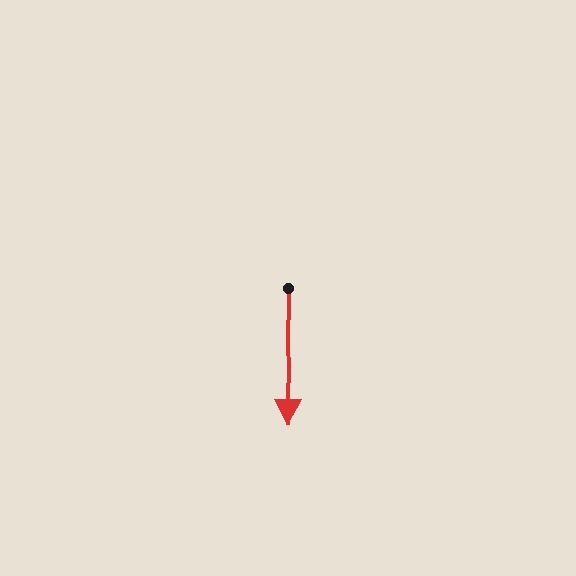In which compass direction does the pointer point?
South.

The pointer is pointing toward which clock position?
Roughly 6 o'clock.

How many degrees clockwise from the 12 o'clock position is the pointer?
Approximately 179 degrees.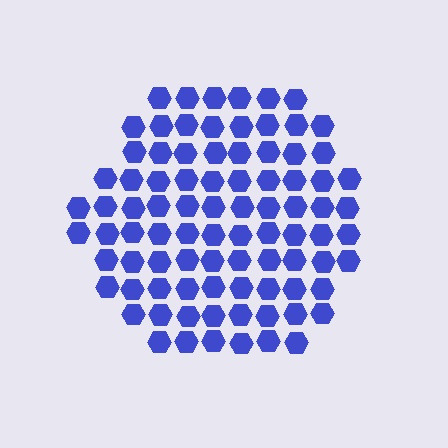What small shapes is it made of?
It is made of small hexagons.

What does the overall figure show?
The overall figure shows a hexagon.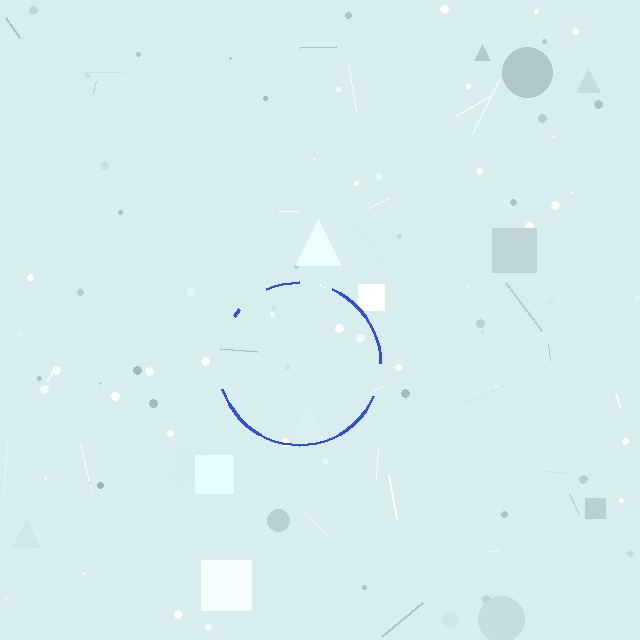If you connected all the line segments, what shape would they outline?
They would outline a circle.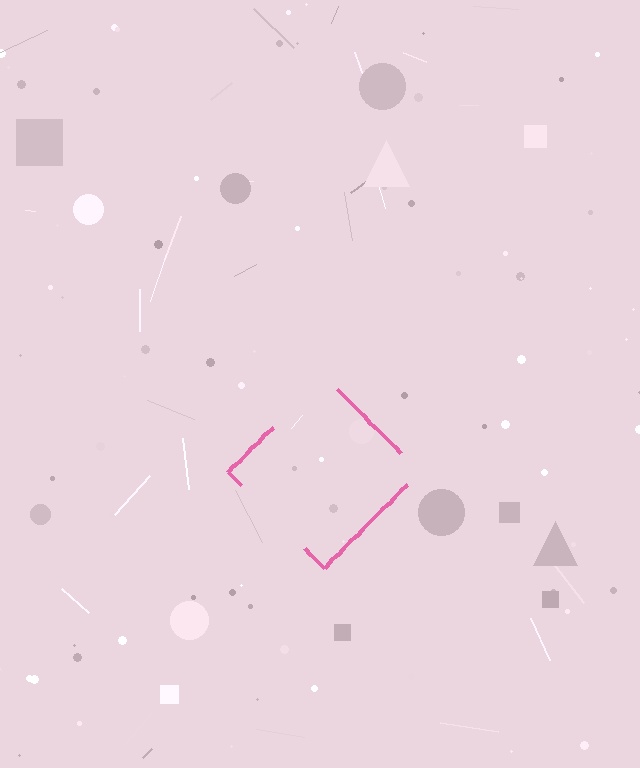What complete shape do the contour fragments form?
The contour fragments form a diamond.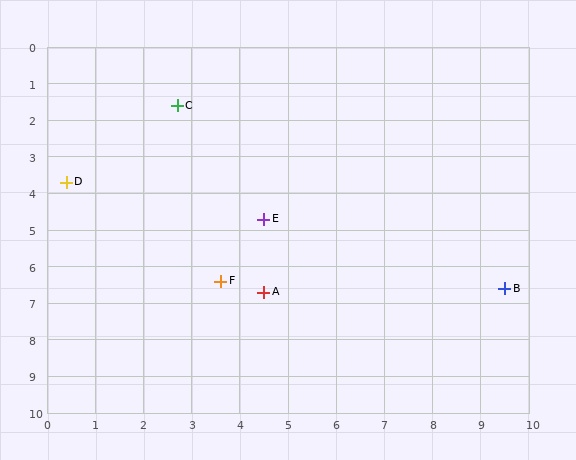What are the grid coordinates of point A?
Point A is at approximately (4.5, 6.7).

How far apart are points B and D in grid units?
Points B and D are about 9.6 grid units apart.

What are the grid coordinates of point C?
Point C is at approximately (2.7, 1.6).